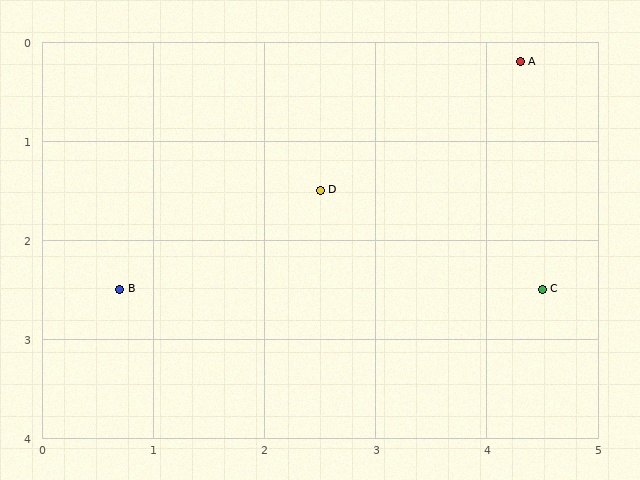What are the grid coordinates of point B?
Point B is at approximately (0.7, 2.5).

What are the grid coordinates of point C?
Point C is at approximately (4.5, 2.5).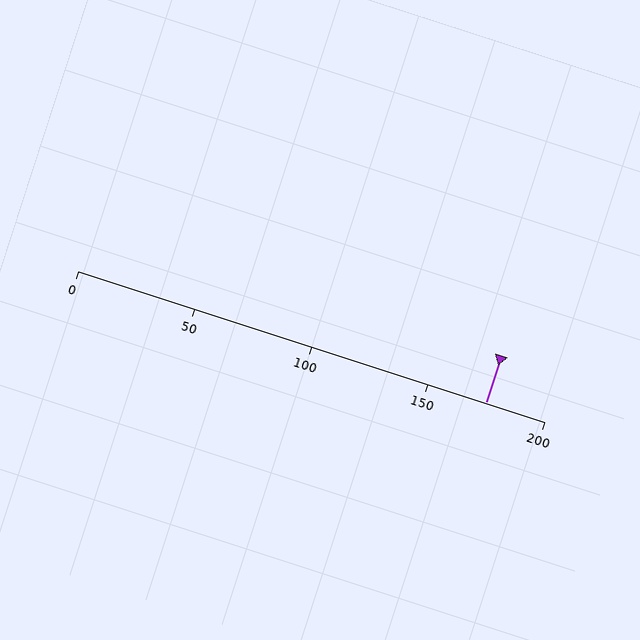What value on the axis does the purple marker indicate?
The marker indicates approximately 175.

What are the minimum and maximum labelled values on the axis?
The axis runs from 0 to 200.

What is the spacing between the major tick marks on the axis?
The major ticks are spaced 50 apart.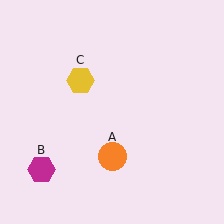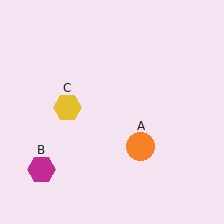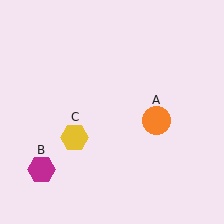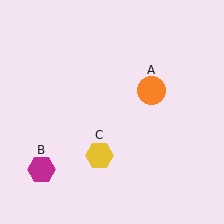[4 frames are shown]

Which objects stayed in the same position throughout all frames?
Magenta hexagon (object B) remained stationary.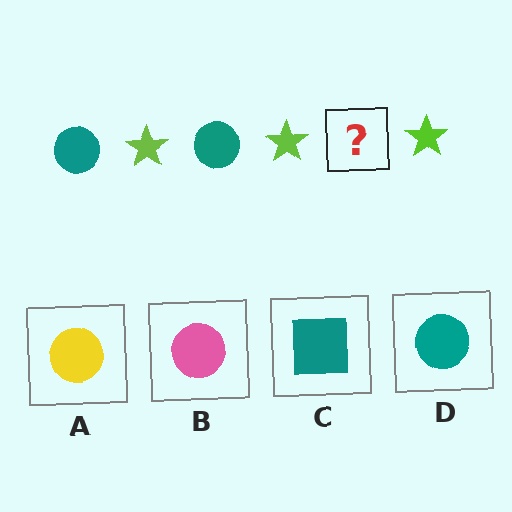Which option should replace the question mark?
Option D.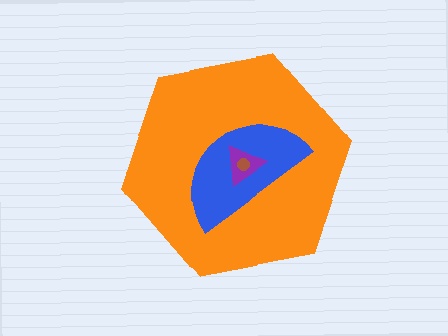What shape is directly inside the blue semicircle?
The purple triangle.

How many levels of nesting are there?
4.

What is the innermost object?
The brown circle.